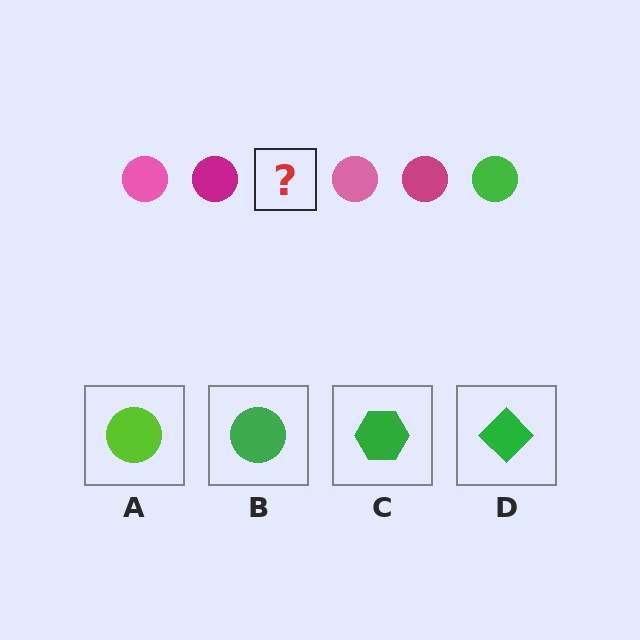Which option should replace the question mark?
Option B.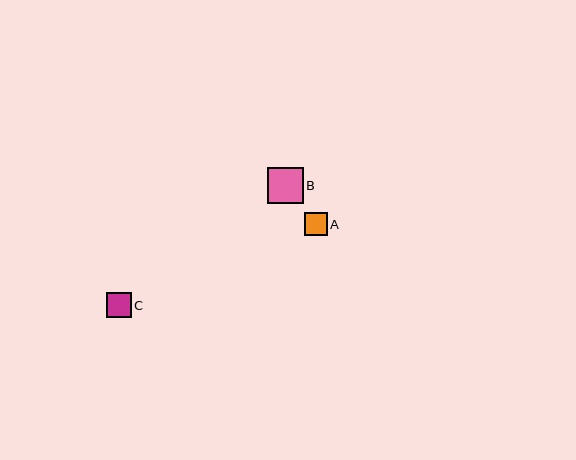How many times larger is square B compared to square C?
Square B is approximately 1.4 times the size of square C.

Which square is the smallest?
Square A is the smallest with a size of approximately 23 pixels.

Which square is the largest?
Square B is the largest with a size of approximately 36 pixels.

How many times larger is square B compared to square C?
Square B is approximately 1.4 times the size of square C.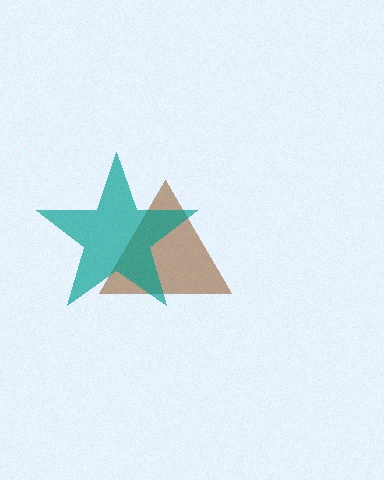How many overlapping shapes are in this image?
There are 2 overlapping shapes in the image.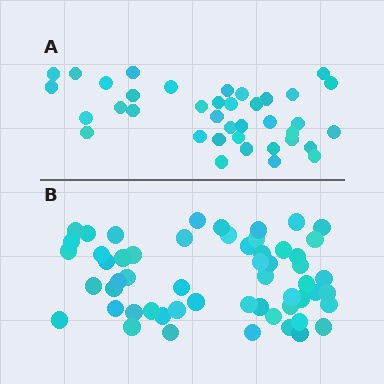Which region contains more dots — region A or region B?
Region B (the bottom region) has more dots.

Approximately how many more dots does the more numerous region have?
Region B has approximately 20 more dots than region A.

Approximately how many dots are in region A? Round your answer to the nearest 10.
About 40 dots. (The exact count is 38, which rounds to 40.)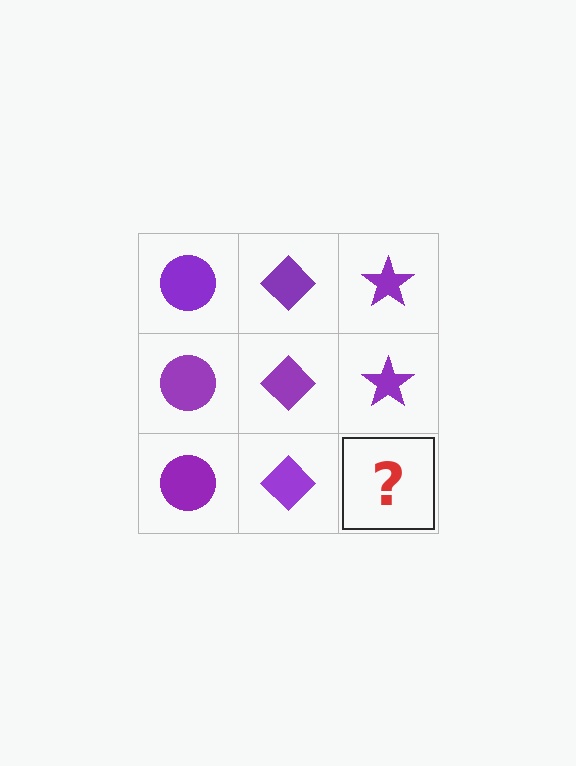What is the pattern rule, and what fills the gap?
The rule is that each column has a consistent shape. The gap should be filled with a purple star.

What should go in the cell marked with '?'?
The missing cell should contain a purple star.